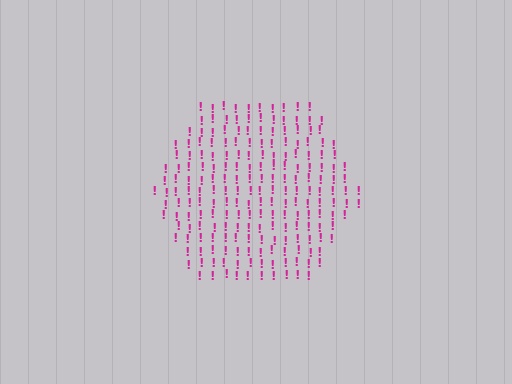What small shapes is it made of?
It is made of small exclamation marks.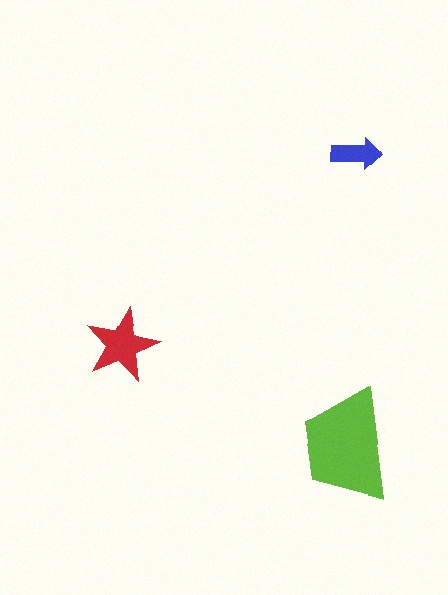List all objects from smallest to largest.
The blue arrow, the red star, the lime trapezoid.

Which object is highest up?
The blue arrow is topmost.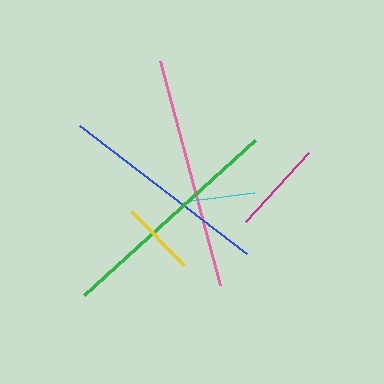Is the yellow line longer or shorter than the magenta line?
The magenta line is longer than the yellow line.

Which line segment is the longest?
The pink line is the longest at approximately 233 pixels.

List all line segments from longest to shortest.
From longest to shortest: pink, green, blue, magenta, yellow, cyan.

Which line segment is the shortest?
The cyan line is the shortest at approximately 64 pixels.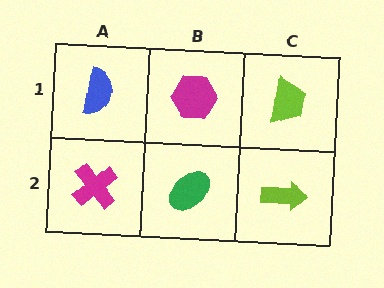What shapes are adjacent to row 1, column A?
A magenta cross (row 2, column A), a magenta hexagon (row 1, column B).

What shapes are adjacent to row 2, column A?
A blue semicircle (row 1, column A), a green ellipse (row 2, column B).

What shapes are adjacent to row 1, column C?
A lime arrow (row 2, column C), a magenta hexagon (row 1, column B).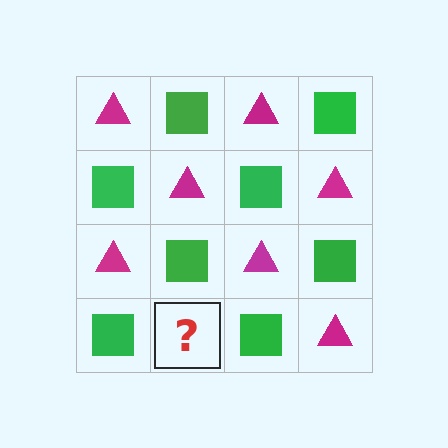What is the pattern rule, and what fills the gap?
The rule is that it alternates magenta triangle and green square in a checkerboard pattern. The gap should be filled with a magenta triangle.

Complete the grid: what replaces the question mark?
The question mark should be replaced with a magenta triangle.